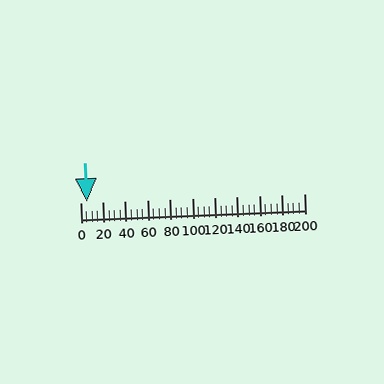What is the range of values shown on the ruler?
The ruler shows values from 0 to 200.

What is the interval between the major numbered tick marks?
The major tick marks are spaced 20 units apart.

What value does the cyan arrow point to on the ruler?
The cyan arrow points to approximately 6.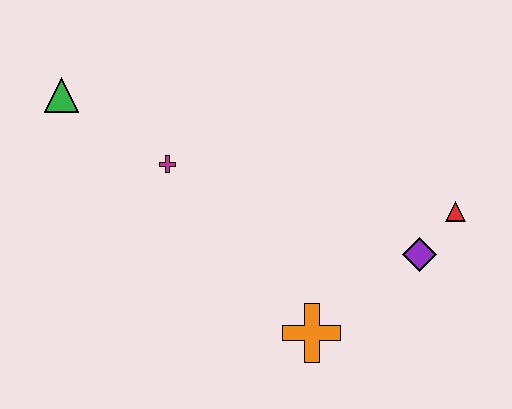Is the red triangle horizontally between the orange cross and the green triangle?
No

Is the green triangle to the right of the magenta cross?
No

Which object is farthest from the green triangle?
The red triangle is farthest from the green triangle.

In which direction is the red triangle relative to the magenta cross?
The red triangle is to the right of the magenta cross.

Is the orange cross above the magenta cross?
No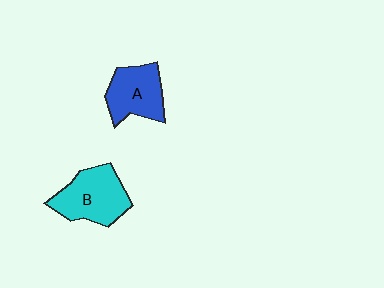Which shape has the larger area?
Shape B (cyan).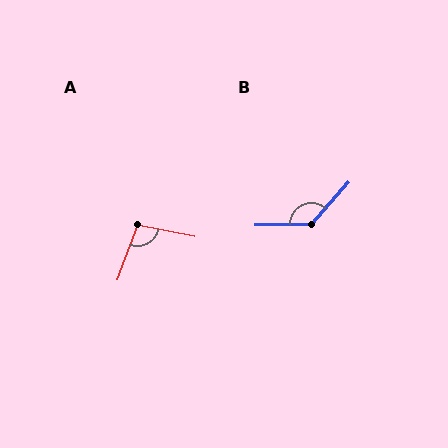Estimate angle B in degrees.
Approximately 131 degrees.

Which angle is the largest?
B, at approximately 131 degrees.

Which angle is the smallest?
A, at approximately 100 degrees.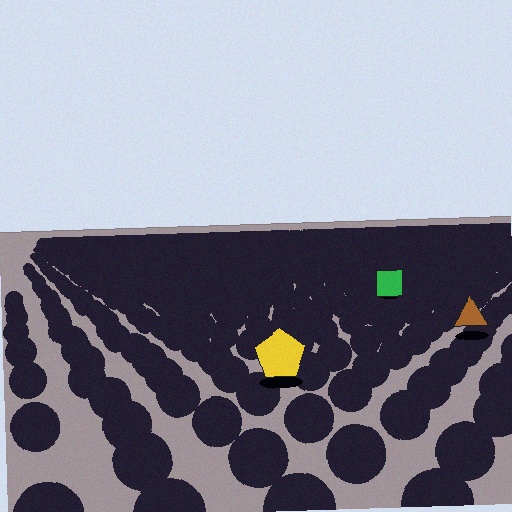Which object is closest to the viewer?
The yellow pentagon is closest. The texture marks near it are larger and more spread out.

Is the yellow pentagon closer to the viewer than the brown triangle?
Yes. The yellow pentagon is closer — you can tell from the texture gradient: the ground texture is coarser near it.